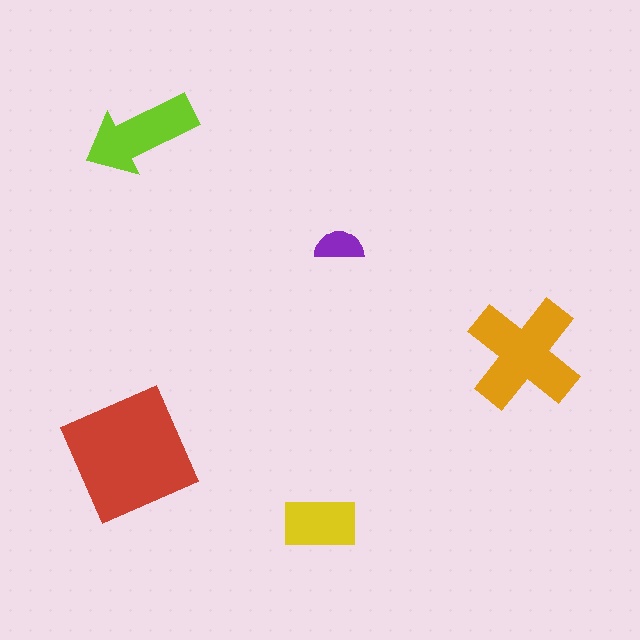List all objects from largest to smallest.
The red square, the orange cross, the lime arrow, the yellow rectangle, the purple semicircle.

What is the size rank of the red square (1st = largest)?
1st.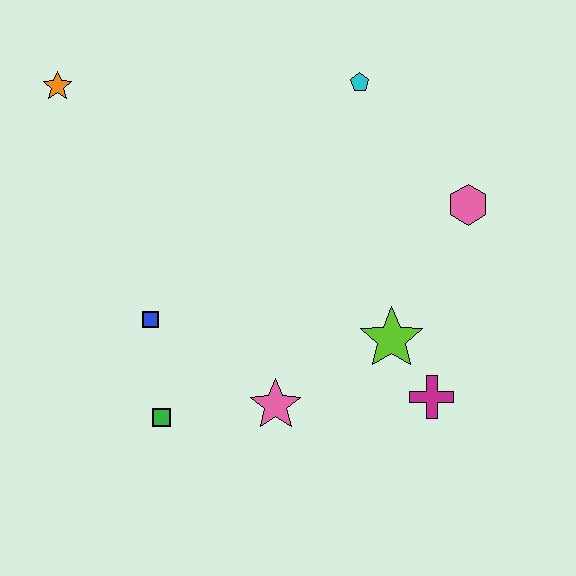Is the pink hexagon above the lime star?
Yes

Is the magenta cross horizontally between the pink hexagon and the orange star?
Yes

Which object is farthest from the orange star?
The magenta cross is farthest from the orange star.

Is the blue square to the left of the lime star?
Yes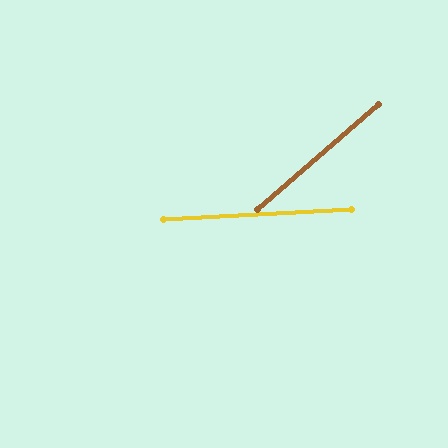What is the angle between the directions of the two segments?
Approximately 38 degrees.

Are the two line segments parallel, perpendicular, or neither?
Neither parallel nor perpendicular — they differ by about 38°.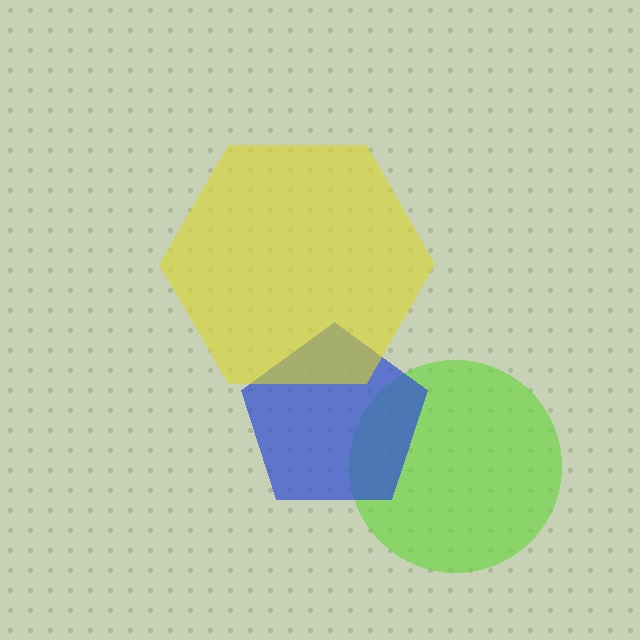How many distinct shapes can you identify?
There are 3 distinct shapes: a lime circle, a blue pentagon, a yellow hexagon.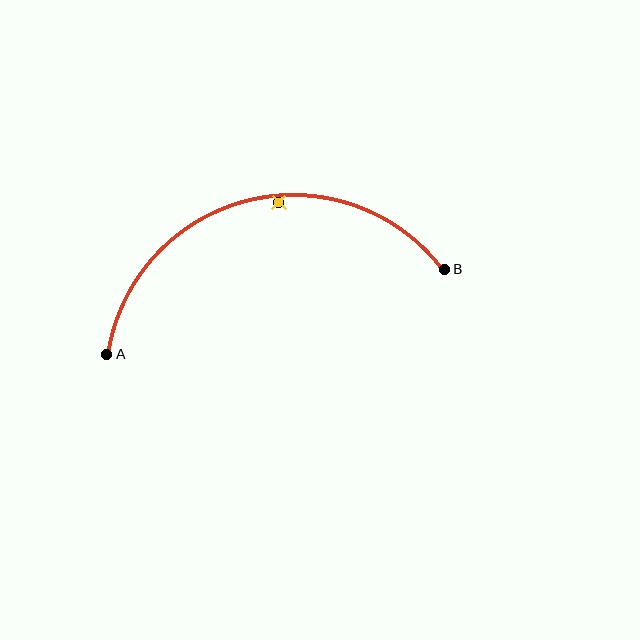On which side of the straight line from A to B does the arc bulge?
The arc bulges above the straight line connecting A and B.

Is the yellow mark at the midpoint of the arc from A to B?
No — the yellow mark does not lie on the arc at all. It sits slightly inside the curve.